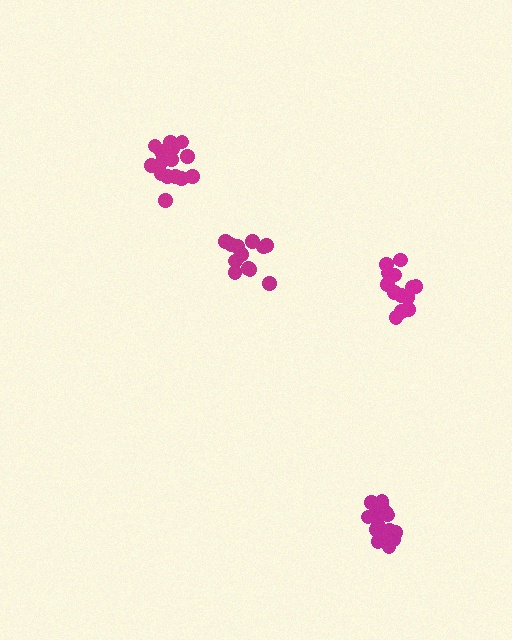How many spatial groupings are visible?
There are 4 spatial groupings.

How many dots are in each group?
Group 1: 16 dots, Group 2: 12 dots, Group 3: 16 dots, Group 4: 13 dots (57 total).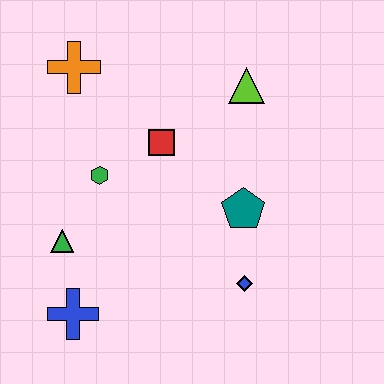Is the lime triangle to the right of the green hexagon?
Yes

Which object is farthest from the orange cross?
The blue diamond is farthest from the orange cross.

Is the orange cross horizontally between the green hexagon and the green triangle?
Yes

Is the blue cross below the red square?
Yes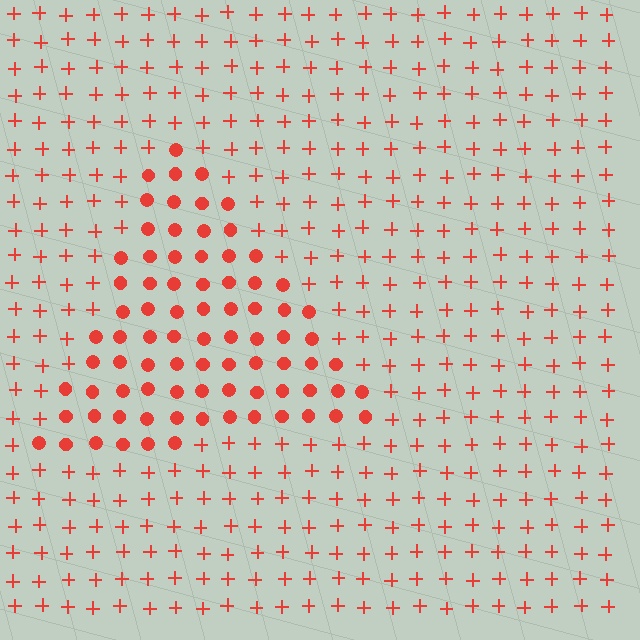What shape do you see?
I see a triangle.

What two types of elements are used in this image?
The image uses circles inside the triangle region and plus signs outside it.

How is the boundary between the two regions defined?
The boundary is defined by a change in element shape: circles inside vs. plus signs outside. All elements share the same color and spacing.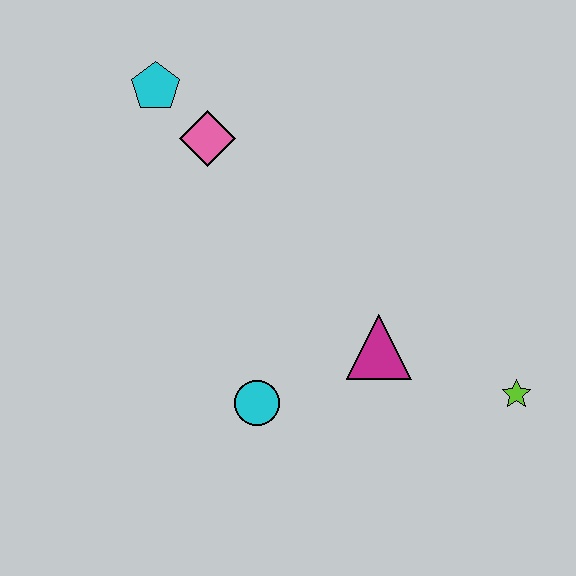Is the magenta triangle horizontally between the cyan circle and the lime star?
Yes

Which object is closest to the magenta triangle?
The cyan circle is closest to the magenta triangle.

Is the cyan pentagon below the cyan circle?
No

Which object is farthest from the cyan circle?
The cyan pentagon is farthest from the cyan circle.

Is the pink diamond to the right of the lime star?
No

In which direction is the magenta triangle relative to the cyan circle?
The magenta triangle is to the right of the cyan circle.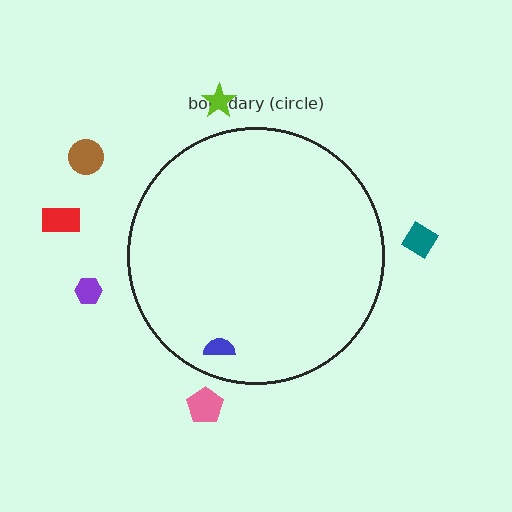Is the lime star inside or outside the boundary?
Outside.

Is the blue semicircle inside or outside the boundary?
Inside.